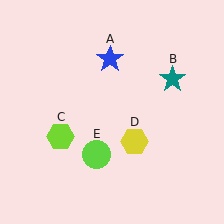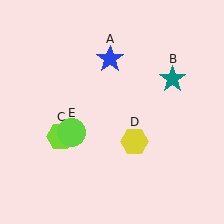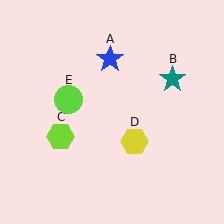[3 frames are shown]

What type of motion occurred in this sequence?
The lime circle (object E) rotated clockwise around the center of the scene.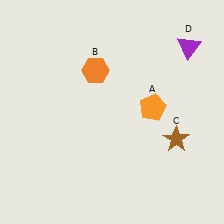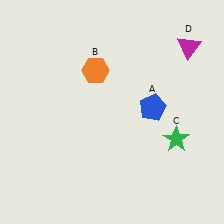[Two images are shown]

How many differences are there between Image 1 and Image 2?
There are 3 differences between the two images.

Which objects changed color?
A changed from orange to blue. C changed from brown to green. D changed from purple to magenta.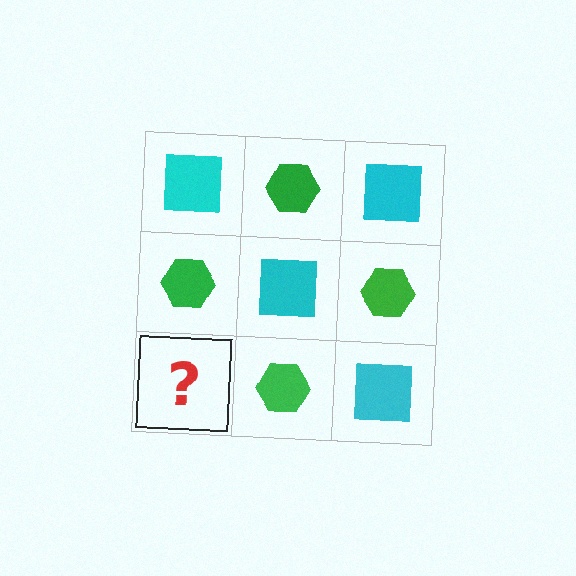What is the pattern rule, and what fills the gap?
The rule is that it alternates cyan square and green hexagon in a checkerboard pattern. The gap should be filled with a cyan square.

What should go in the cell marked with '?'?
The missing cell should contain a cyan square.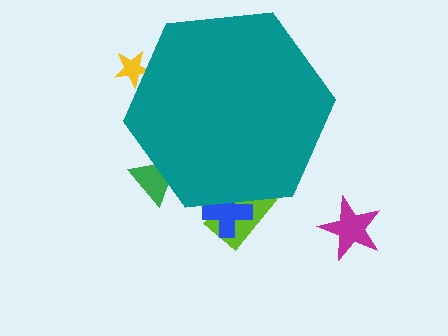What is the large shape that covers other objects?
A teal hexagon.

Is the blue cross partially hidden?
Yes, the blue cross is partially hidden behind the teal hexagon.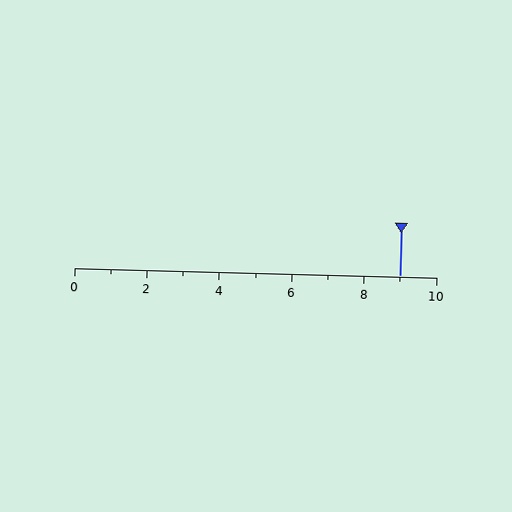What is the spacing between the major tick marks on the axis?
The major ticks are spaced 2 apart.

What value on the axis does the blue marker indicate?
The marker indicates approximately 9.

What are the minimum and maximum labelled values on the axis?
The axis runs from 0 to 10.